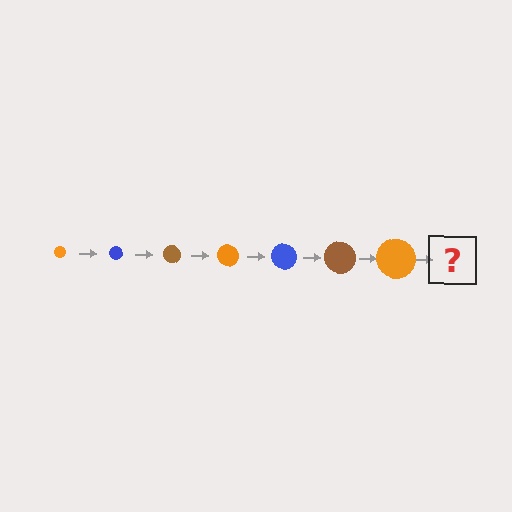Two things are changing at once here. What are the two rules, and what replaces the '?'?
The two rules are that the circle grows larger each step and the color cycles through orange, blue, and brown. The '?' should be a blue circle, larger than the previous one.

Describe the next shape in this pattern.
It should be a blue circle, larger than the previous one.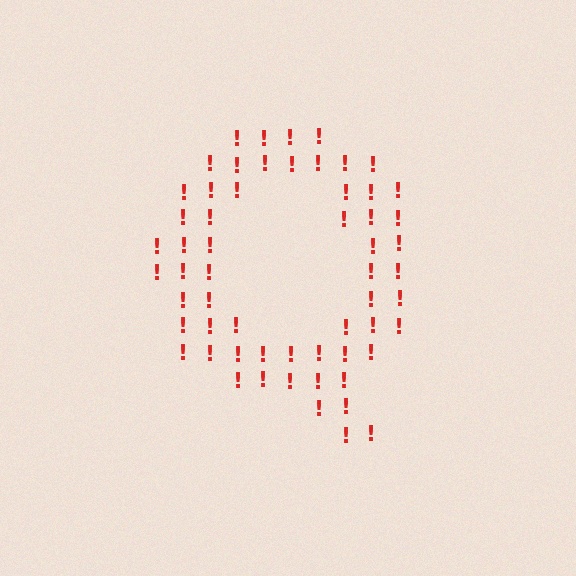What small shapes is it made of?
It is made of small exclamation marks.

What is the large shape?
The large shape is the letter Q.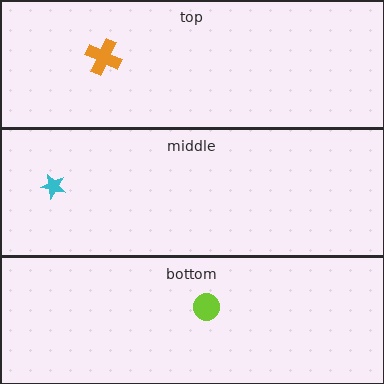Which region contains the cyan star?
The middle region.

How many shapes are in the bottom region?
1.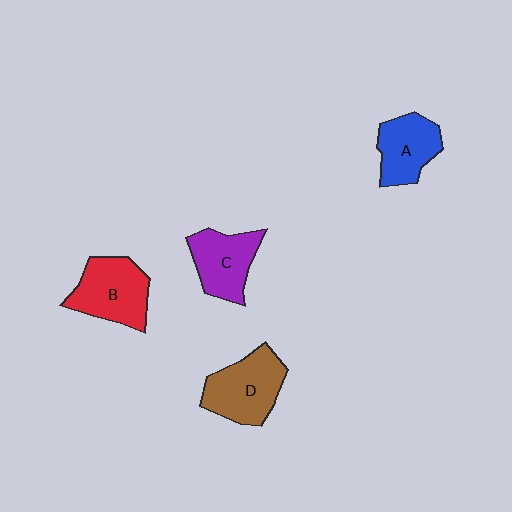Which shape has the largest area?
Shape D (brown).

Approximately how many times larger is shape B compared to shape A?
Approximately 1.2 times.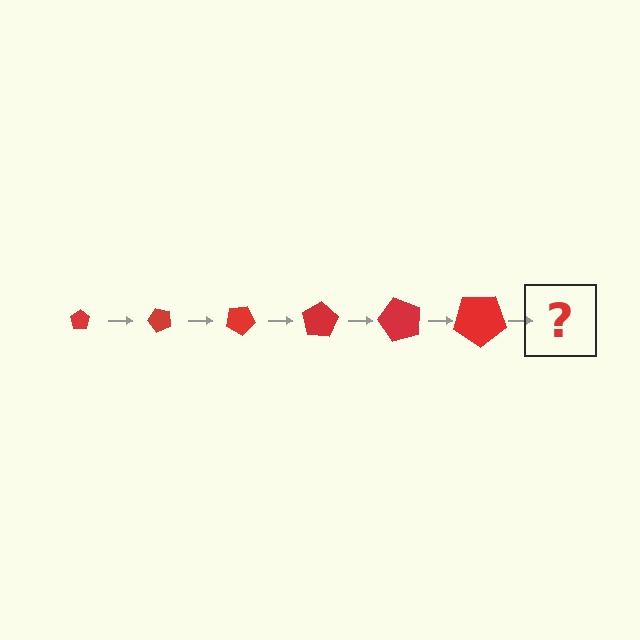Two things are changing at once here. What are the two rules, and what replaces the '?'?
The two rules are that the pentagon grows larger each step and it rotates 50 degrees each step. The '?' should be a pentagon, larger than the previous one and rotated 300 degrees from the start.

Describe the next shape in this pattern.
It should be a pentagon, larger than the previous one and rotated 300 degrees from the start.